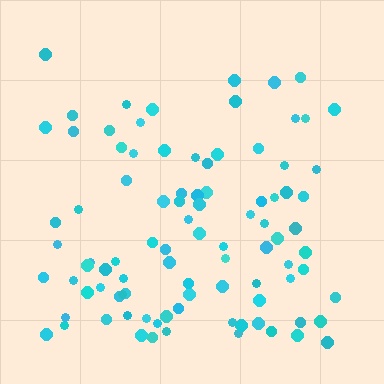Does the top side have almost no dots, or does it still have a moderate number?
Still a moderate number, just noticeably fewer than the bottom.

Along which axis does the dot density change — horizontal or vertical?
Vertical.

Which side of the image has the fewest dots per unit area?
The top.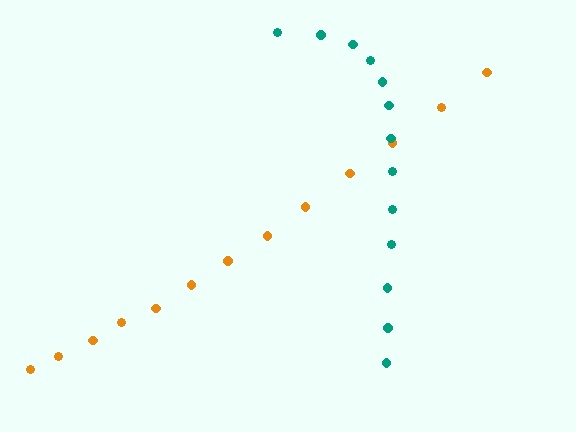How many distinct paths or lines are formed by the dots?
There are 2 distinct paths.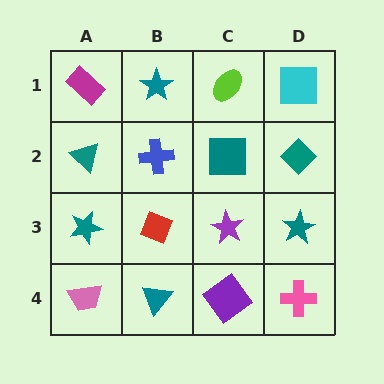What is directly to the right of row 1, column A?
A teal star.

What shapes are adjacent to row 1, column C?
A teal square (row 2, column C), a teal star (row 1, column B), a cyan square (row 1, column D).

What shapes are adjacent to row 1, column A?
A teal triangle (row 2, column A), a teal star (row 1, column B).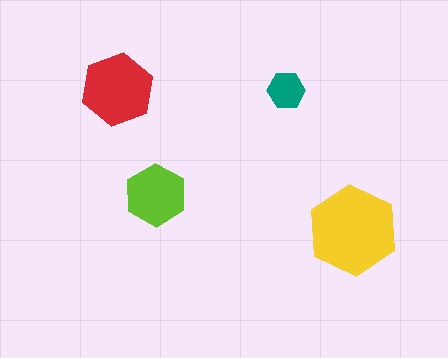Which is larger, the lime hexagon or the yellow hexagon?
The yellow one.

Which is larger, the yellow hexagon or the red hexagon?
The yellow one.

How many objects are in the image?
There are 4 objects in the image.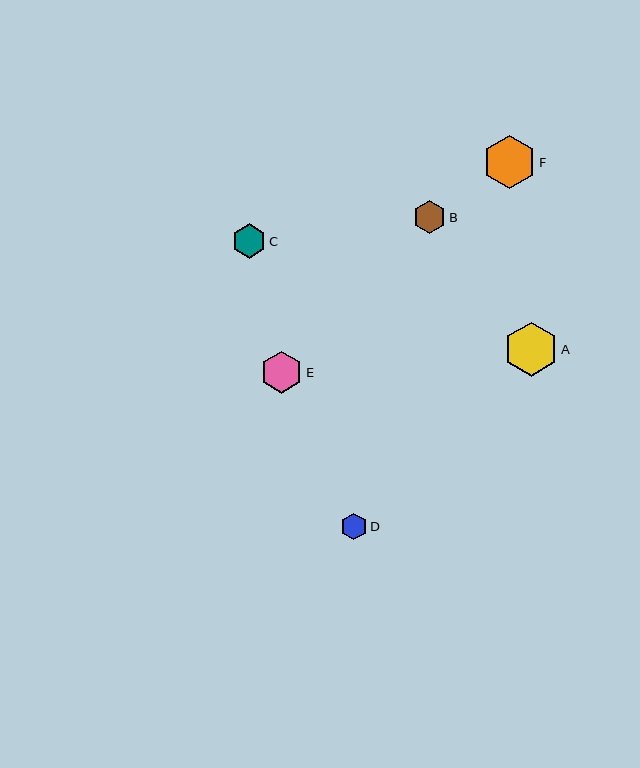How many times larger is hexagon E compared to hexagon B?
Hexagon E is approximately 1.3 times the size of hexagon B.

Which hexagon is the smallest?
Hexagon D is the smallest with a size of approximately 27 pixels.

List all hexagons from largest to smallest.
From largest to smallest: A, F, E, C, B, D.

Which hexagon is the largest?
Hexagon A is the largest with a size of approximately 54 pixels.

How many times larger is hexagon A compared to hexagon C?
Hexagon A is approximately 1.6 times the size of hexagon C.